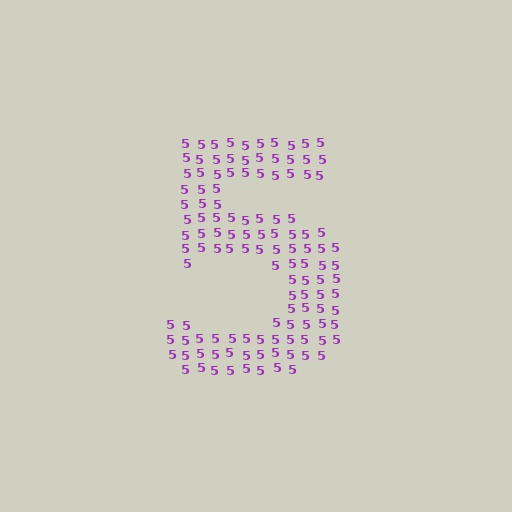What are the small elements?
The small elements are digit 5's.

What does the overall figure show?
The overall figure shows the digit 5.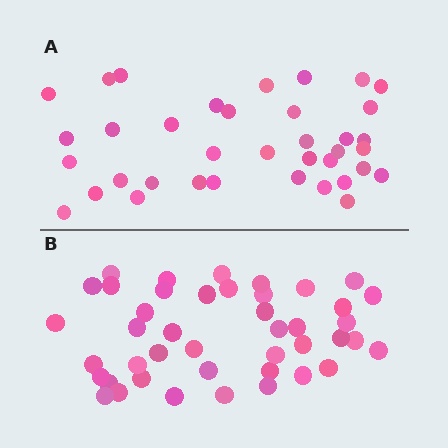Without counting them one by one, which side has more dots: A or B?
Region B (the bottom region) has more dots.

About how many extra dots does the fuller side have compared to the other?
Region B has about 6 more dots than region A.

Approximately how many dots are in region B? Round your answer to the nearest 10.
About 40 dots. (The exact count is 43, which rounds to 40.)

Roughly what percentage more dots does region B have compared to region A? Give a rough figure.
About 15% more.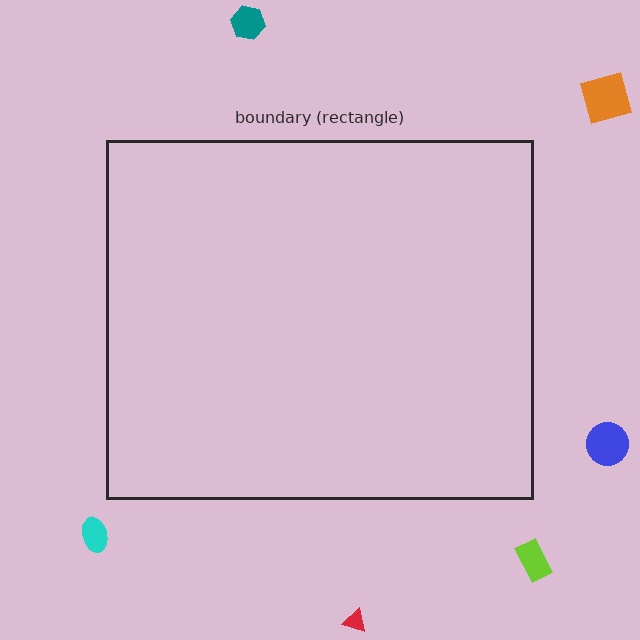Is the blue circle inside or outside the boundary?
Outside.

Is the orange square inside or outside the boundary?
Outside.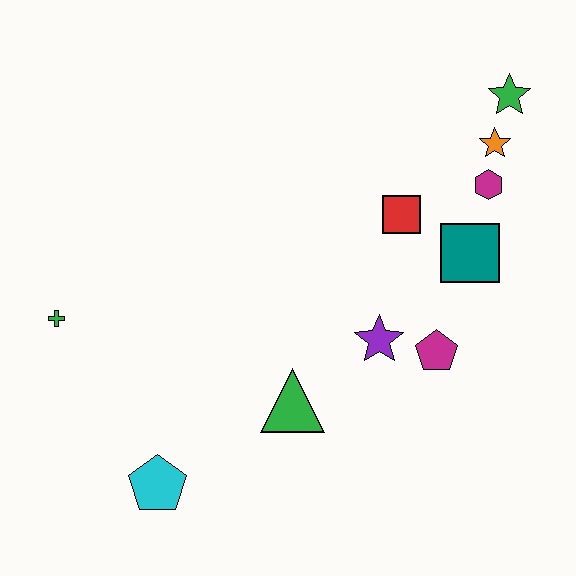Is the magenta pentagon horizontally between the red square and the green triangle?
No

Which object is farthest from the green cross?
The green star is farthest from the green cross.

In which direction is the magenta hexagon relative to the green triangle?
The magenta hexagon is above the green triangle.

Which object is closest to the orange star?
The magenta hexagon is closest to the orange star.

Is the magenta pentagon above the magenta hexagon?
No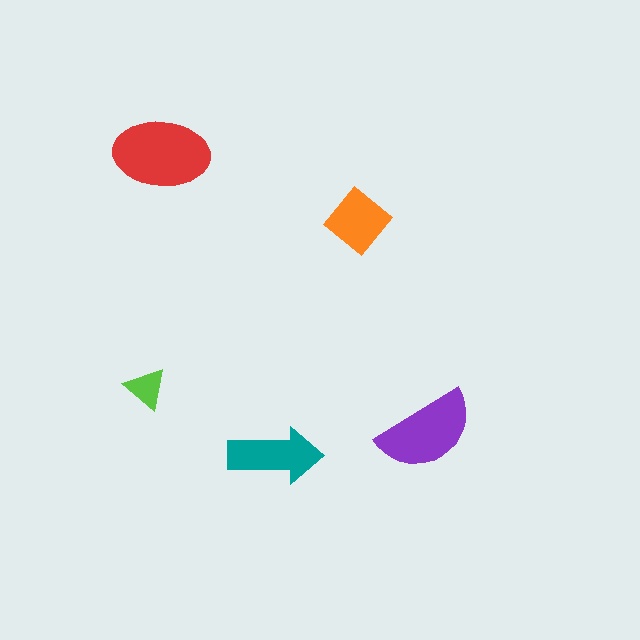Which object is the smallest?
The lime triangle.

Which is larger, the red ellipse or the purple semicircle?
The red ellipse.